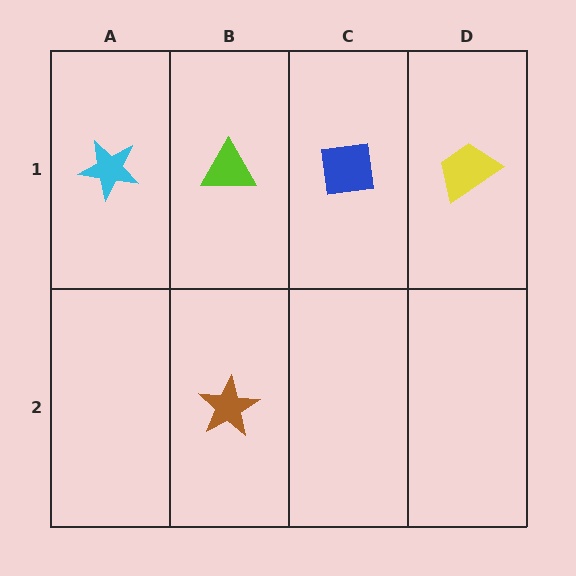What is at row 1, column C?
A blue square.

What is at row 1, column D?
A yellow trapezoid.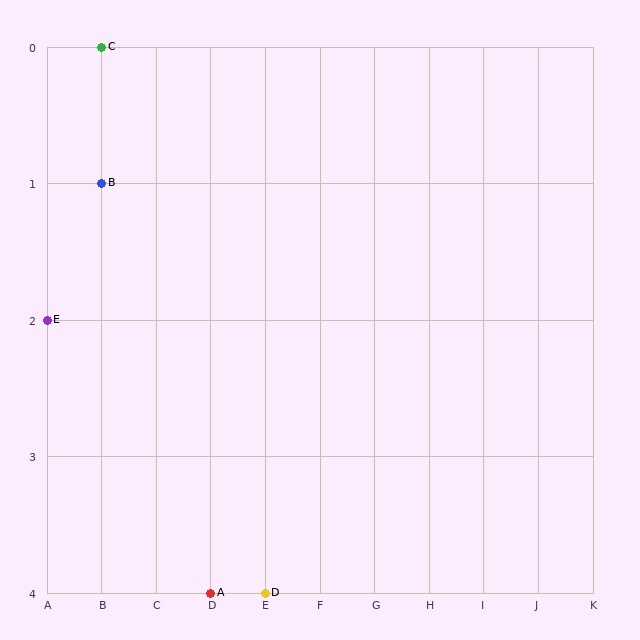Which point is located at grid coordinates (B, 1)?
Point B is at (B, 1).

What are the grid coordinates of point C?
Point C is at grid coordinates (B, 0).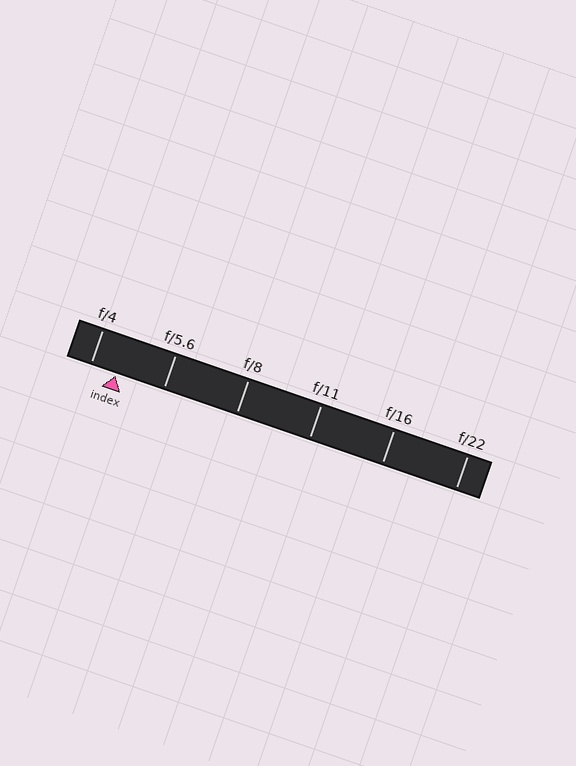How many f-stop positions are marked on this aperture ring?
There are 6 f-stop positions marked.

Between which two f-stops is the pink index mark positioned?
The index mark is between f/4 and f/5.6.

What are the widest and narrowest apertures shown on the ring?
The widest aperture shown is f/4 and the narrowest is f/22.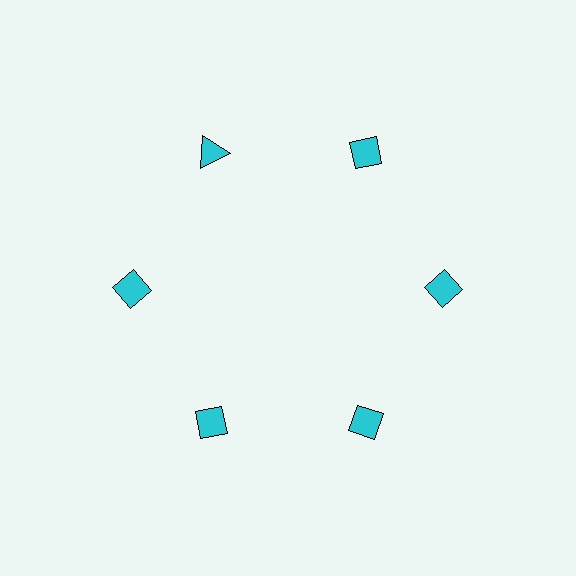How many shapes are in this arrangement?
There are 6 shapes arranged in a ring pattern.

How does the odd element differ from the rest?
It has a different shape: triangle instead of diamond.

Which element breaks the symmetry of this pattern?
The cyan triangle at roughly the 11 o'clock position breaks the symmetry. All other shapes are cyan diamonds.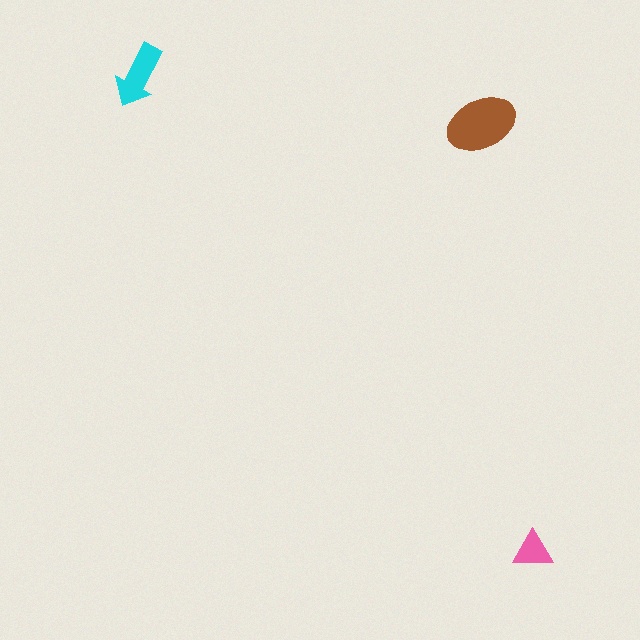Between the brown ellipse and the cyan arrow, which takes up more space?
The brown ellipse.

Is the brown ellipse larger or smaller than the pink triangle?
Larger.